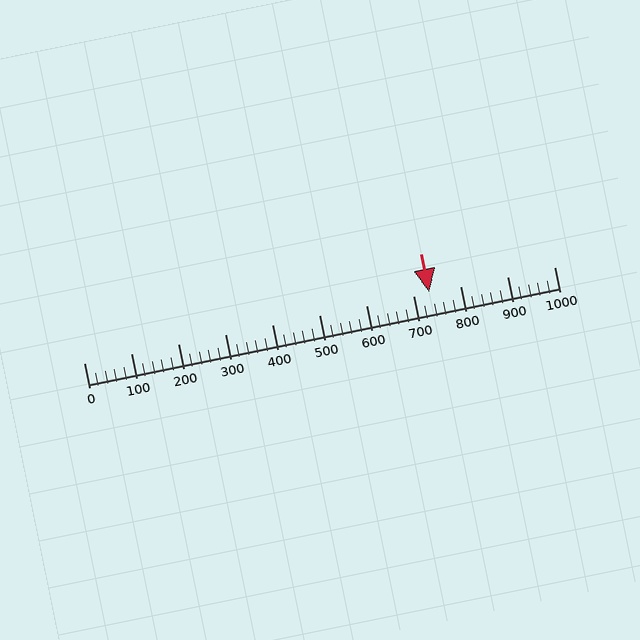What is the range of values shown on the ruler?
The ruler shows values from 0 to 1000.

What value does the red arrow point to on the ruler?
The red arrow points to approximately 734.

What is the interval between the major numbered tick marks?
The major tick marks are spaced 100 units apart.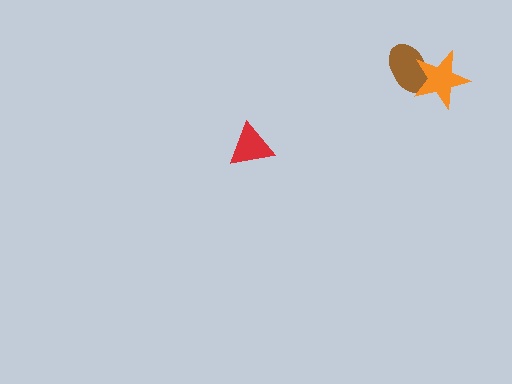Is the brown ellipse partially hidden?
Yes, it is partially covered by another shape.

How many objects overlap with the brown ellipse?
1 object overlaps with the brown ellipse.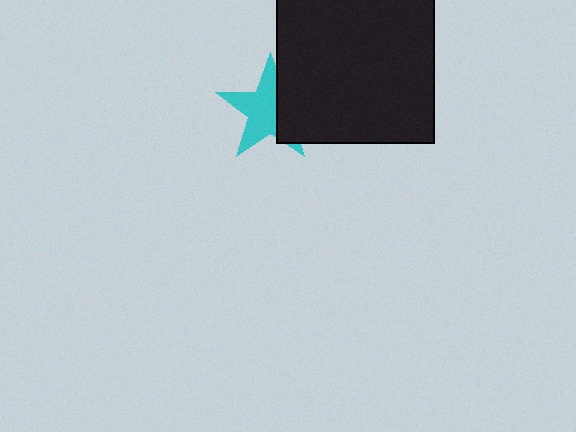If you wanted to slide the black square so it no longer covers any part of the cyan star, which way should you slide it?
Slide it right — that is the most direct way to separate the two shapes.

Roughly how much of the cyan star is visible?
About half of it is visible (roughly 62%).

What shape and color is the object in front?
The object in front is a black square.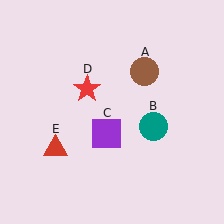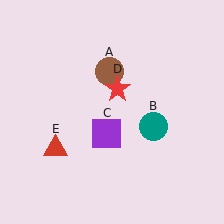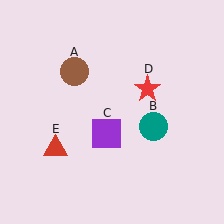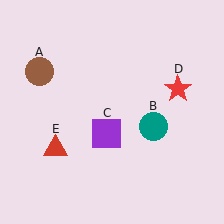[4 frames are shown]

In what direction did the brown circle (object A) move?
The brown circle (object A) moved left.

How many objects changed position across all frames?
2 objects changed position: brown circle (object A), red star (object D).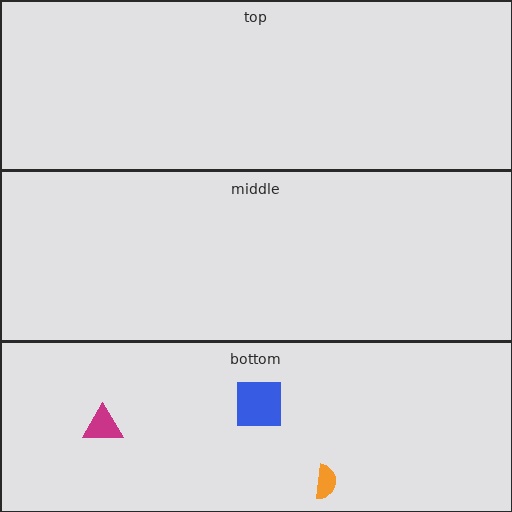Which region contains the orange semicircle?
The bottom region.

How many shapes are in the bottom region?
3.